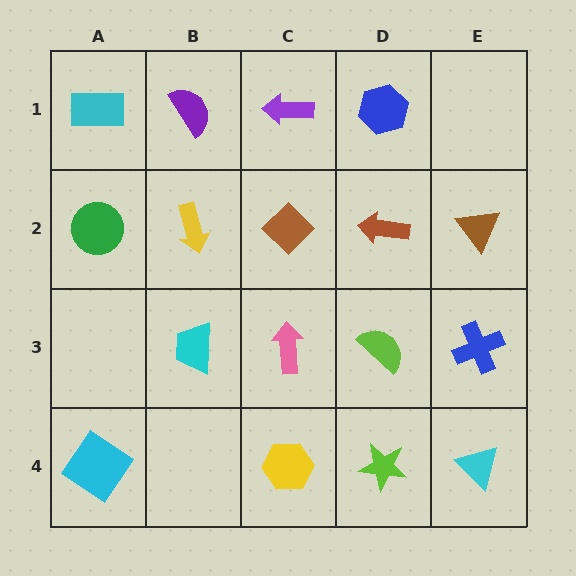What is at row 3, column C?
A pink arrow.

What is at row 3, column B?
A cyan trapezoid.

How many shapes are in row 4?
4 shapes.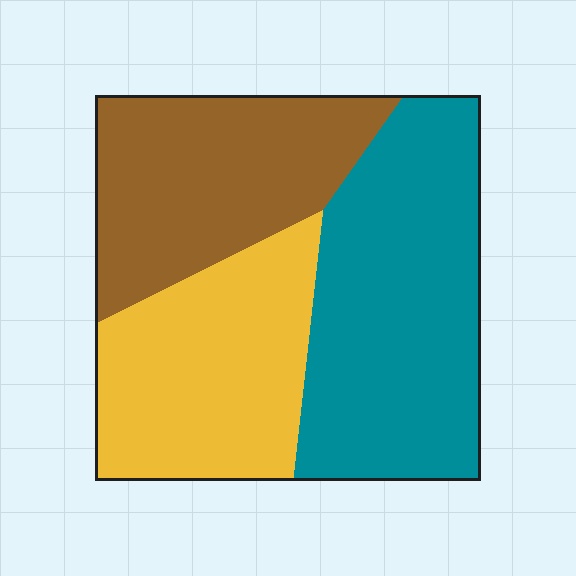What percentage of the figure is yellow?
Yellow covers around 30% of the figure.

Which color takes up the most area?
Teal, at roughly 40%.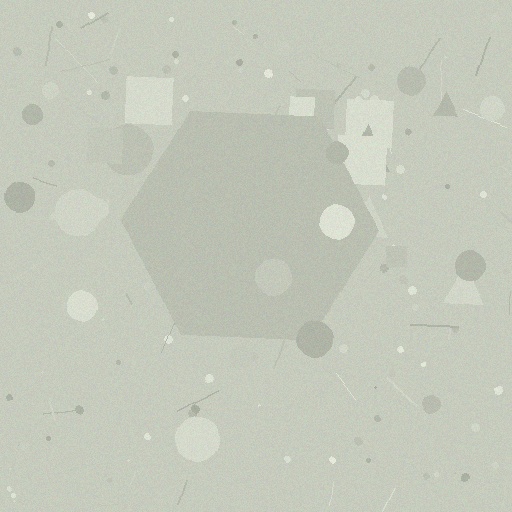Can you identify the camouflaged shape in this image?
The camouflaged shape is a hexagon.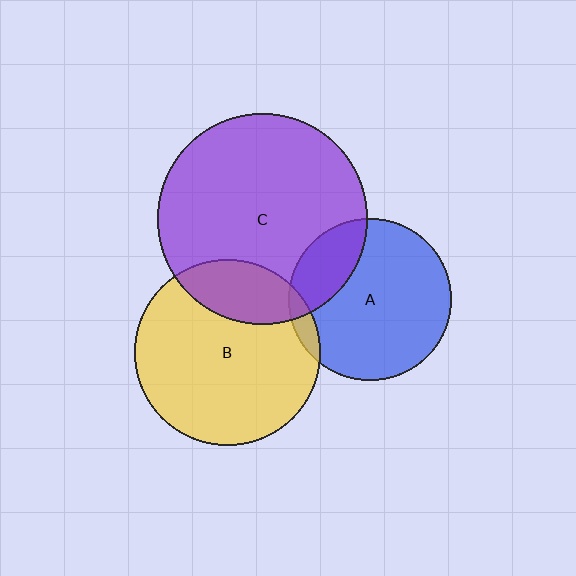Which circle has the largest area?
Circle C (purple).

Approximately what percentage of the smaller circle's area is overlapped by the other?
Approximately 20%.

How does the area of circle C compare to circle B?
Approximately 1.3 times.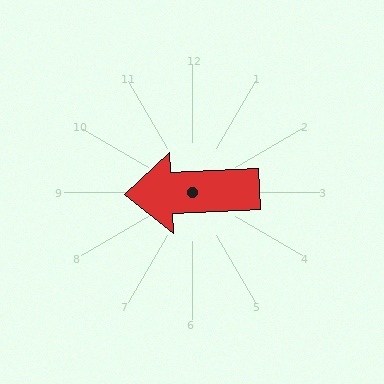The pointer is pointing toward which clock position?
Roughly 9 o'clock.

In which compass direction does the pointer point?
West.